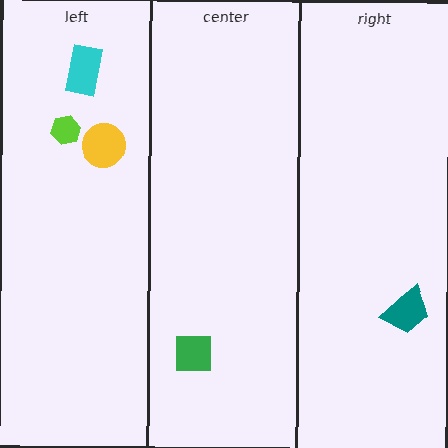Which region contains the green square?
The center region.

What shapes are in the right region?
The teal trapezoid.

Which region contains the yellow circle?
The left region.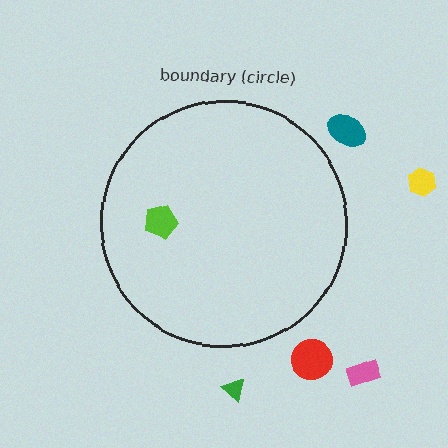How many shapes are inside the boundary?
1 inside, 5 outside.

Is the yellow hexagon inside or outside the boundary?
Outside.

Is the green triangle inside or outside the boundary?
Outside.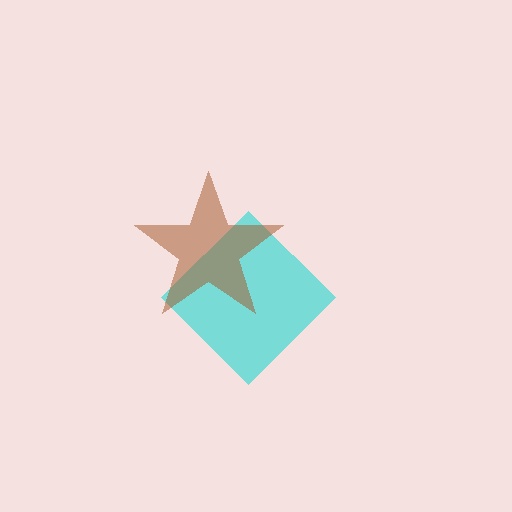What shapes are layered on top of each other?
The layered shapes are: a cyan diamond, a brown star.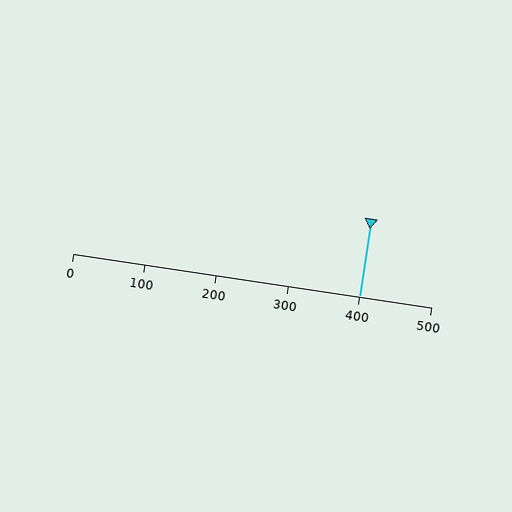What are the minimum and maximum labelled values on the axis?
The axis runs from 0 to 500.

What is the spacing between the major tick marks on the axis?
The major ticks are spaced 100 apart.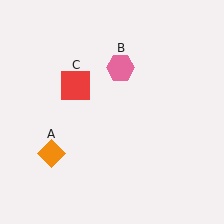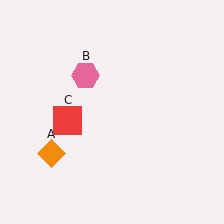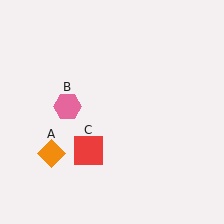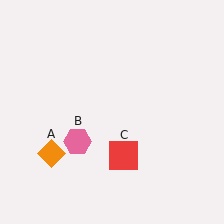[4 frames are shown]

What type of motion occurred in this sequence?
The pink hexagon (object B), red square (object C) rotated counterclockwise around the center of the scene.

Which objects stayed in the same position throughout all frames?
Orange diamond (object A) remained stationary.